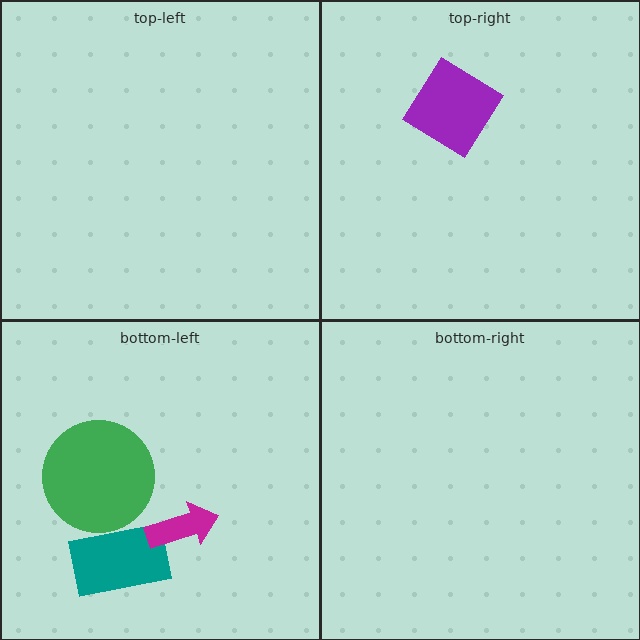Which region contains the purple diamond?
The top-right region.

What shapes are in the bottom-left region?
The green circle, the teal rectangle, the magenta arrow.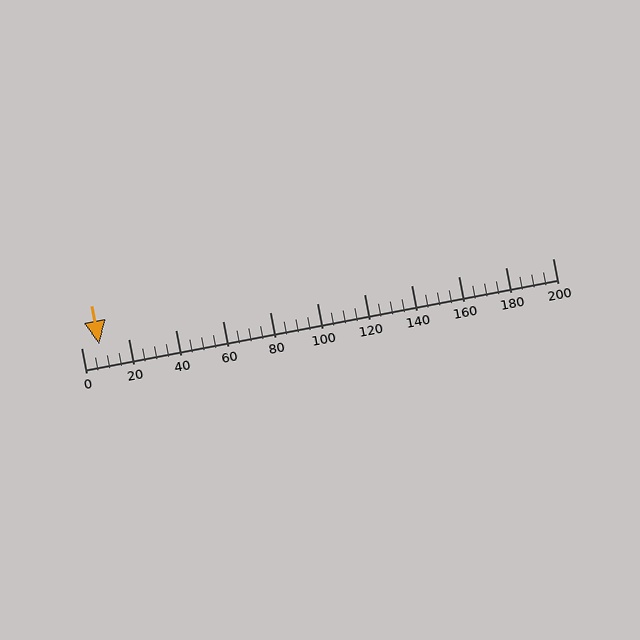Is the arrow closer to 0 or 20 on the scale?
The arrow is closer to 0.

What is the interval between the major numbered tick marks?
The major tick marks are spaced 20 units apart.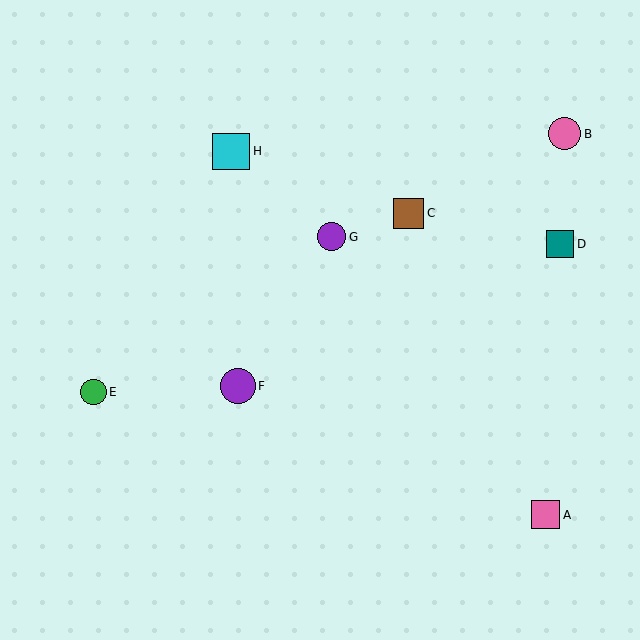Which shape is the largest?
The cyan square (labeled H) is the largest.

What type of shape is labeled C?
Shape C is a brown square.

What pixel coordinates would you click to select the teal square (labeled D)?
Click at (560, 244) to select the teal square D.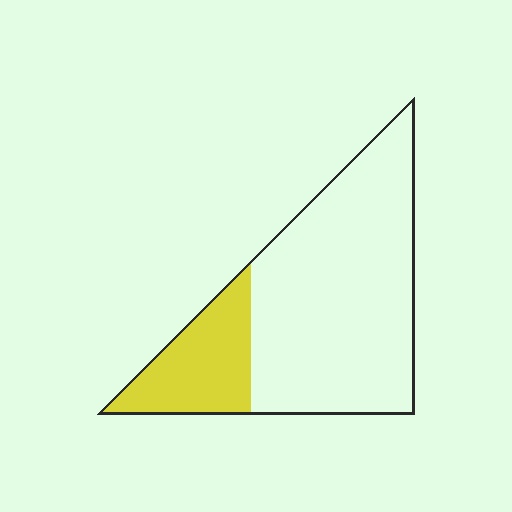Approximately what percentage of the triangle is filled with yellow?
Approximately 25%.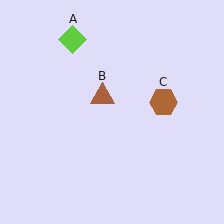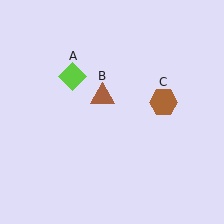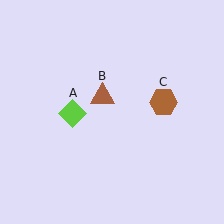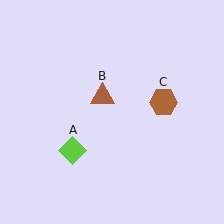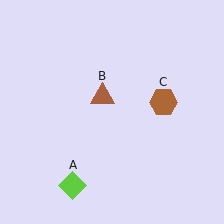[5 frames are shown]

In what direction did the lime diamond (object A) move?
The lime diamond (object A) moved down.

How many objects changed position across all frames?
1 object changed position: lime diamond (object A).